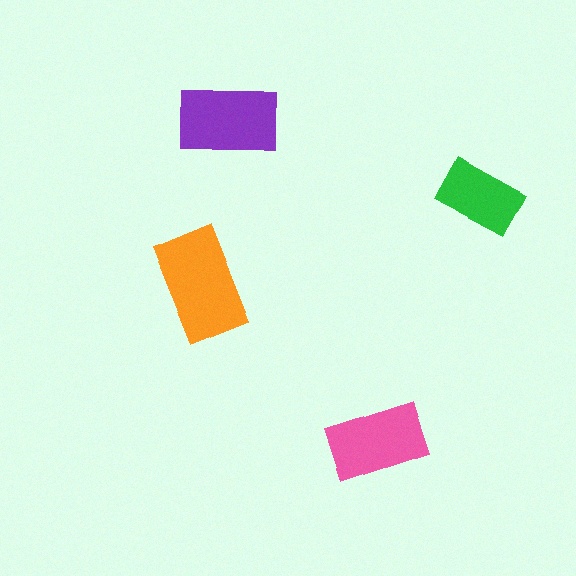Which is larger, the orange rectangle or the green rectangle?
The orange one.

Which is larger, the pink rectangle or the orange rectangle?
The orange one.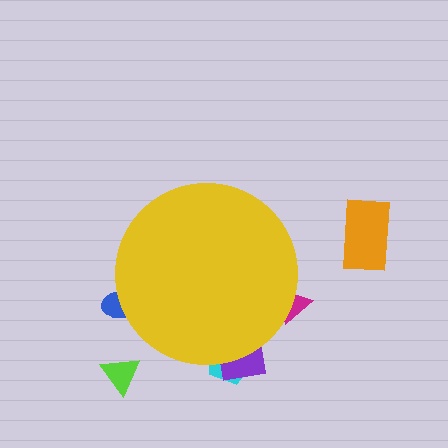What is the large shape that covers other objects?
A yellow circle.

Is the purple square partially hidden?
Yes, the purple square is partially hidden behind the yellow circle.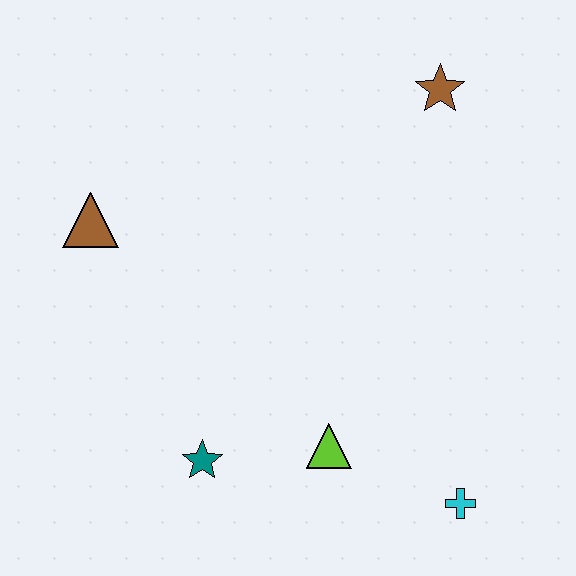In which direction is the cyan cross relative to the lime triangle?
The cyan cross is to the right of the lime triangle.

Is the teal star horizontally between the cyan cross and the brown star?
No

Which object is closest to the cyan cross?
The lime triangle is closest to the cyan cross.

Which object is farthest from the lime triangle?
The brown star is farthest from the lime triangle.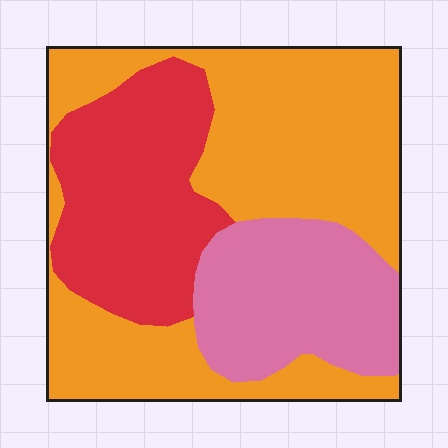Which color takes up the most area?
Orange, at roughly 50%.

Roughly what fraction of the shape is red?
Red covers 27% of the shape.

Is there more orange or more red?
Orange.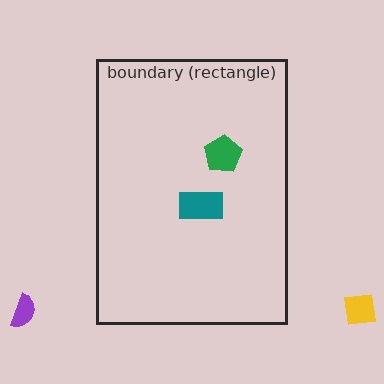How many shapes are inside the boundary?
2 inside, 2 outside.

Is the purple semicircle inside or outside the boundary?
Outside.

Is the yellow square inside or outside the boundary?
Outside.